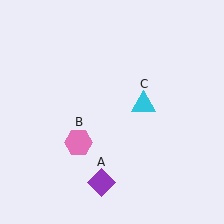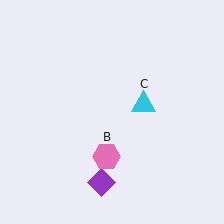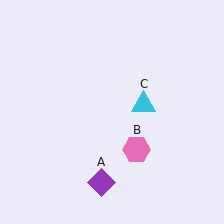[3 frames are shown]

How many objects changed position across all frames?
1 object changed position: pink hexagon (object B).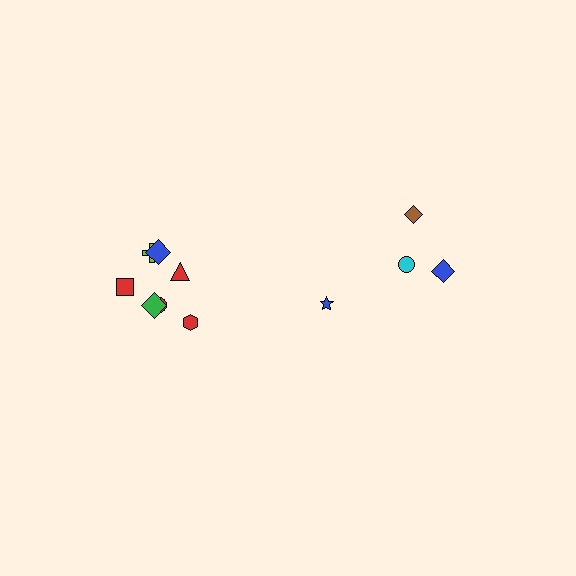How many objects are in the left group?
There are 7 objects.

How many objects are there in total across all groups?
There are 11 objects.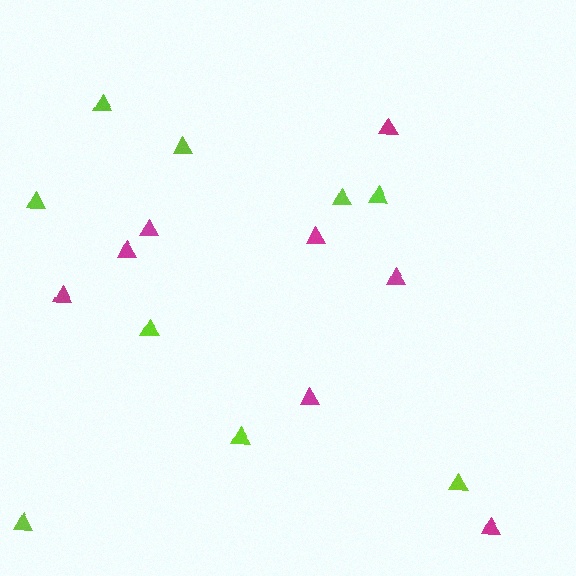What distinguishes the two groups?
There are 2 groups: one group of magenta triangles (8) and one group of lime triangles (9).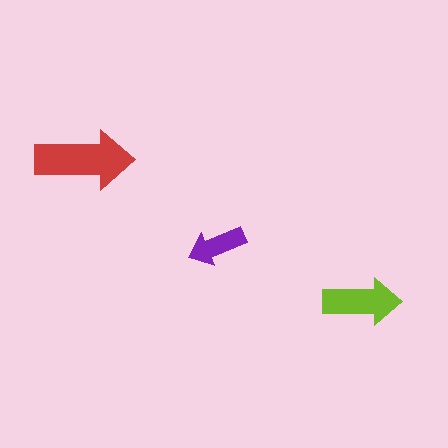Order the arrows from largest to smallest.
the red one, the lime one, the purple one.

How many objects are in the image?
There are 3 objects in the image.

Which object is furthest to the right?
The lime arrow is rightmost.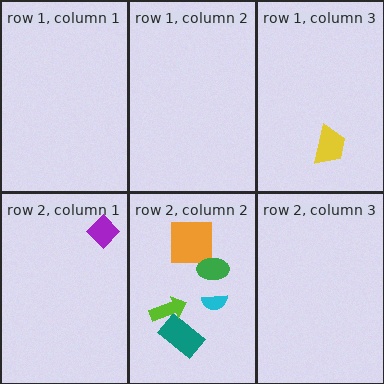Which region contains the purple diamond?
The row 2, column 1 region.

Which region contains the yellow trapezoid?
The row 1, column 3 region.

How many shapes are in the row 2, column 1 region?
1.